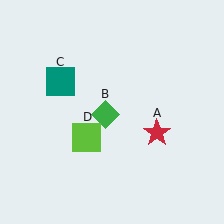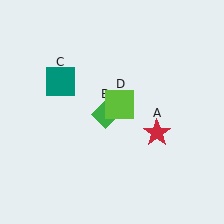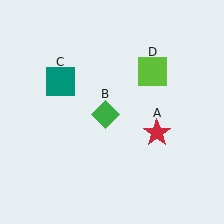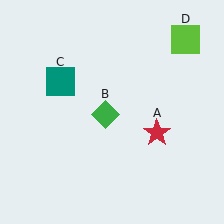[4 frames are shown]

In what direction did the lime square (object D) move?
The lime square (object D) moved up and to the right.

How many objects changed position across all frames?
1 object changed position: lime square (object D).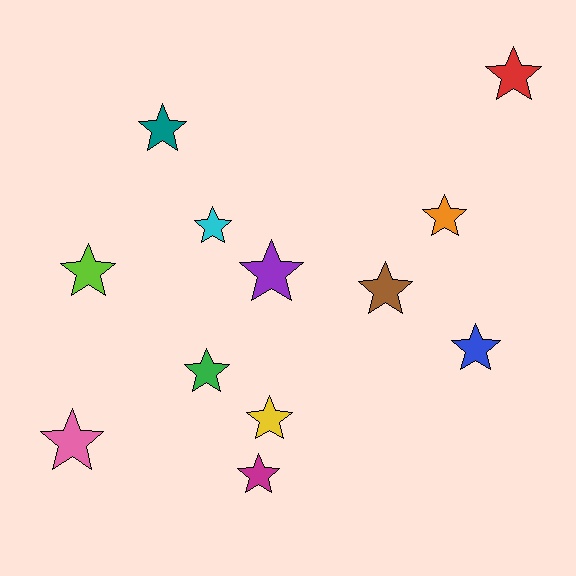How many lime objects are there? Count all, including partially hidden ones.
There is 1 lime object.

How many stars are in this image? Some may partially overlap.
There are 12 stars.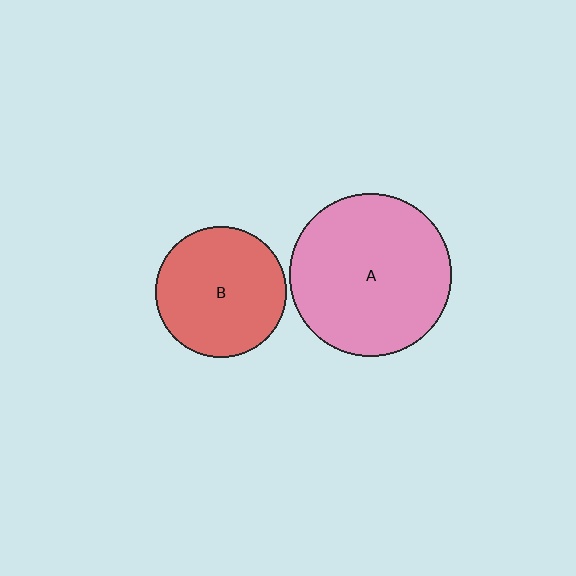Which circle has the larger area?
Circle A (pink).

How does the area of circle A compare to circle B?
Approximately 1.5 times.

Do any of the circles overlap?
No, none of the circles overlap.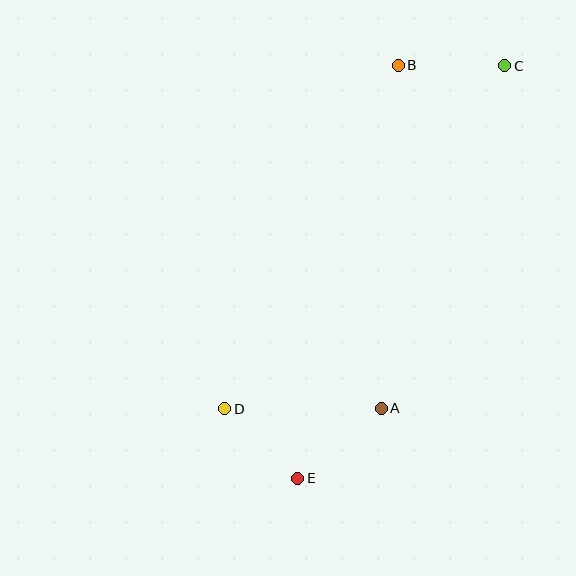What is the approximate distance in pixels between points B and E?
The distance between B and E is approximately 425 pixels.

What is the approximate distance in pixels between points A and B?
The distance between A and B is approximately 343 pixels.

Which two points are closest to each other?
Points D and E are closest to each other.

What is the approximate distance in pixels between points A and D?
The distance between A and D is approximately 157 pixels.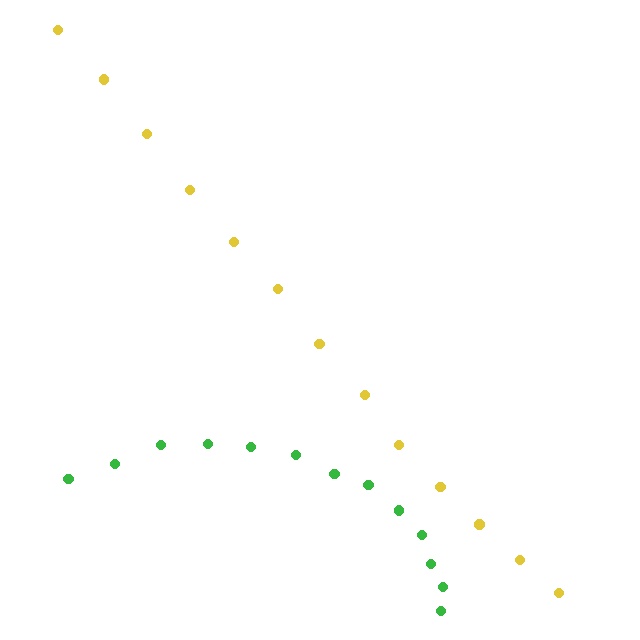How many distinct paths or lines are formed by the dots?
There are 2 distinct paths.